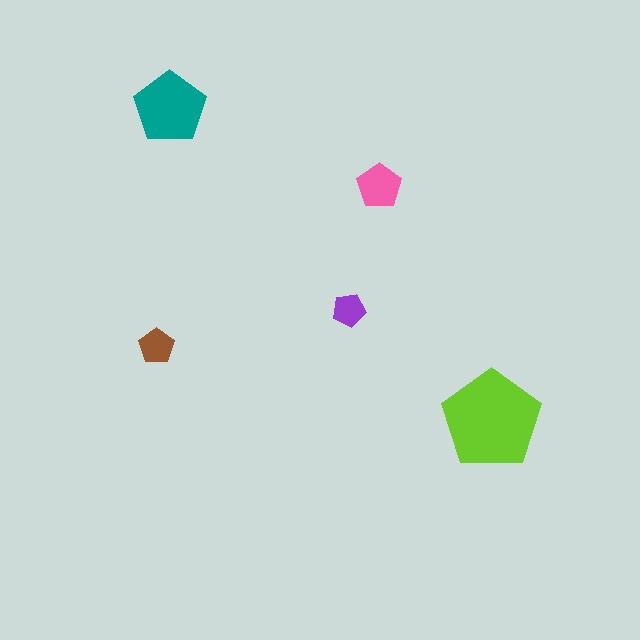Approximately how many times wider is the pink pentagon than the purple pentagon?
About 1.5 times wider.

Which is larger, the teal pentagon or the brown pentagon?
The teal one.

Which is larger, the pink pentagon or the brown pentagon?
The pink one.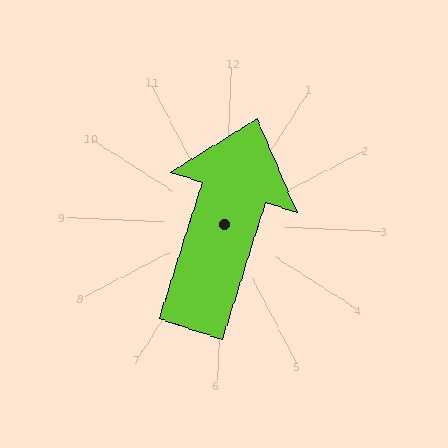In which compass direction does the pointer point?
North.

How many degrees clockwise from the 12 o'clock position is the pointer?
Approximately 15 degrees.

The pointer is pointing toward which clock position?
Roughly 1 o'clock.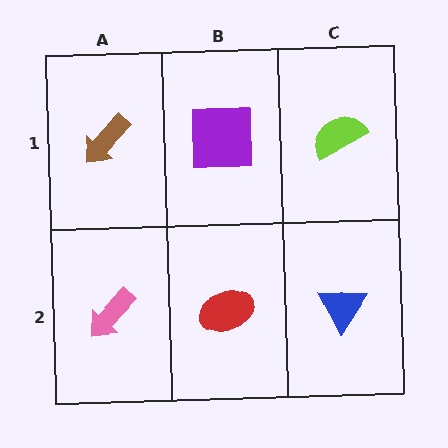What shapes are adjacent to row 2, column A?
A brown arrow (row 1, column A), a red ellipse (row 2, column B).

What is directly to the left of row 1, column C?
A purple square.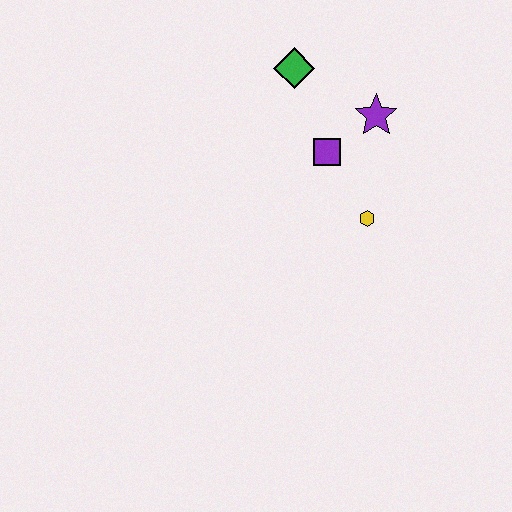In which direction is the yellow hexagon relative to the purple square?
The yellow hexagon is below the purple square.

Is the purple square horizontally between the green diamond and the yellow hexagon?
Yes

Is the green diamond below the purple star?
No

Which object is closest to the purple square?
The purple star is closest to the purple square.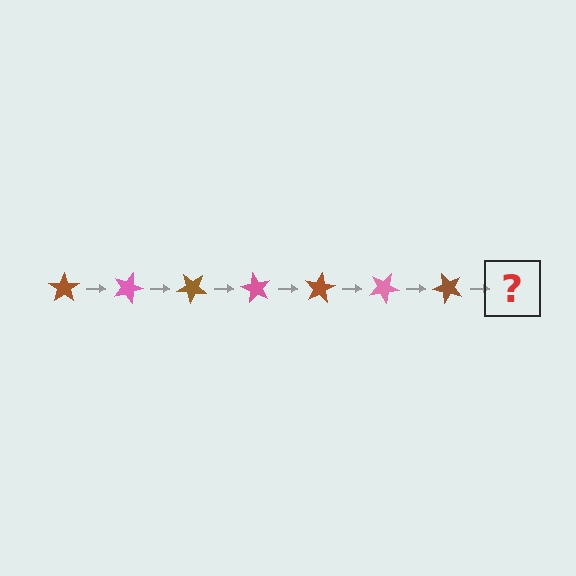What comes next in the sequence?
The next element should be a pink star, rotated 140 degrees from the start.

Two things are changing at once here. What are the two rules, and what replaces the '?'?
The two rules are that it rotates 20 degrees each step and the color cycles through brown and pink. The '?' should be a pink star, rotated 140 degrees from the start.